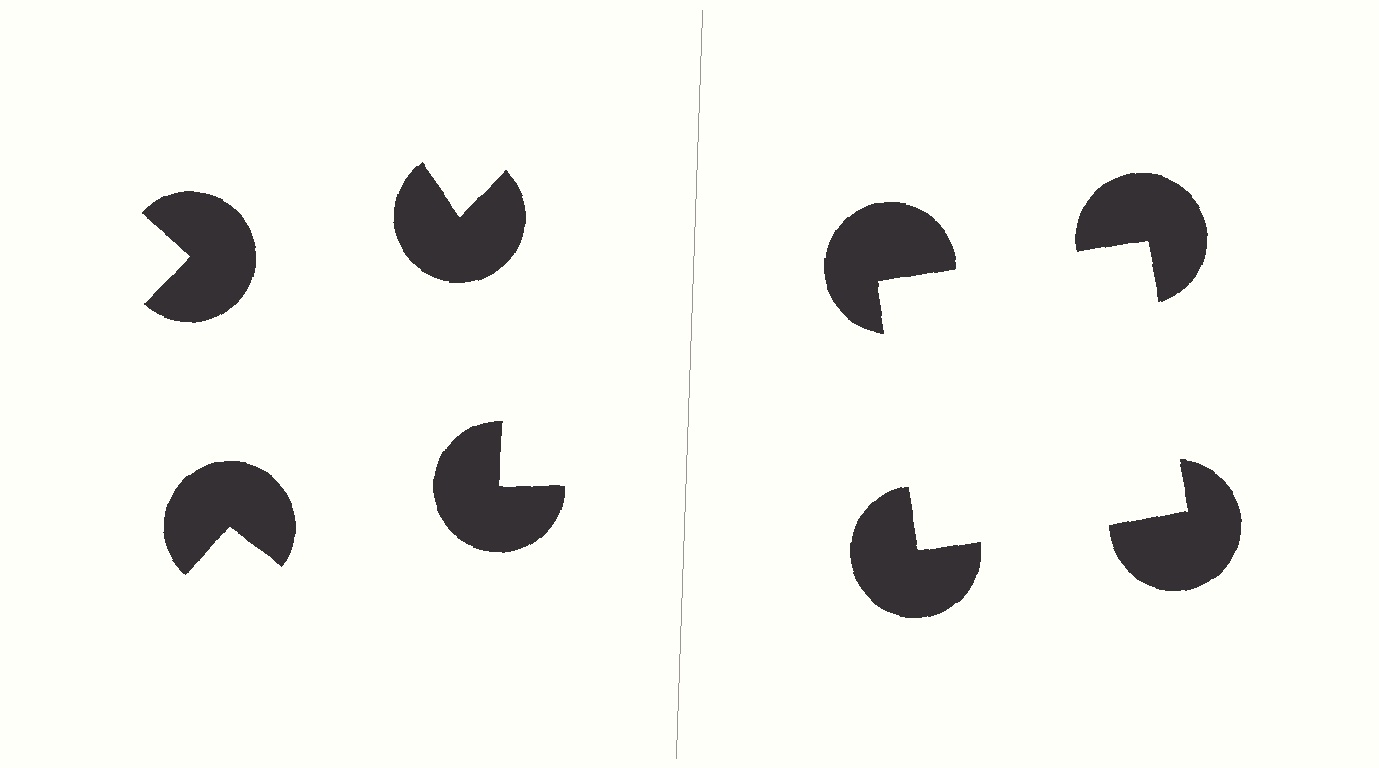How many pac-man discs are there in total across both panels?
8 — 4 on each side.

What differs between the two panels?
The pac-man discs are positioned identically on both sides; only the wedge orientations differ. On the right they align to a square; on the left they are misaligned.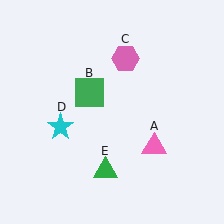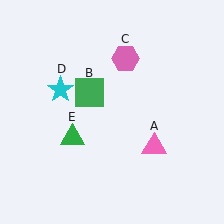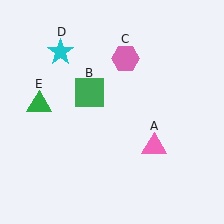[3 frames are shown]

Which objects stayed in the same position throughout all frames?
Pink triangle (object A) and green square (object B) and pink hexagon (object C) remained stationary.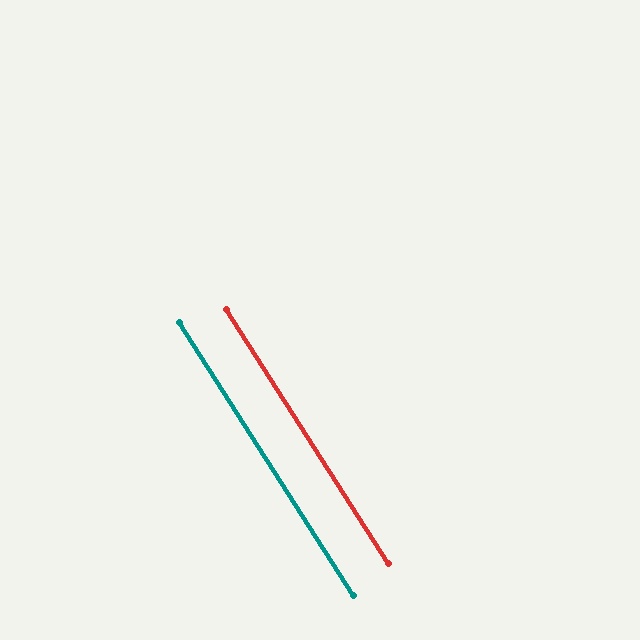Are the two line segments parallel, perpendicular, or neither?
Parallel — their directions differ by only 0.0°.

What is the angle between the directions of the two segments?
Approximately 0 degrees.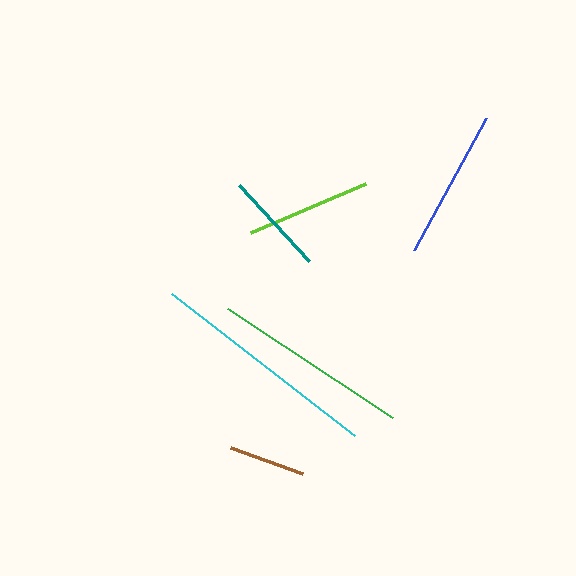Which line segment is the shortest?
The brown line is the shortest at approximately 77 pixels.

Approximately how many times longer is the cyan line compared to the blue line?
The cyan line is approximately 1.5 times the length of the blue line.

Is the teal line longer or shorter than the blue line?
The blue line is longer than the teal line.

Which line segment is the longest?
The cyan line is the longest at approximately 231 pixels.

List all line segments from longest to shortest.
From longest to shortest: cyan, green, blue, lime, teal, brown.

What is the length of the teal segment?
The teal segment is approximately 103 pixels long.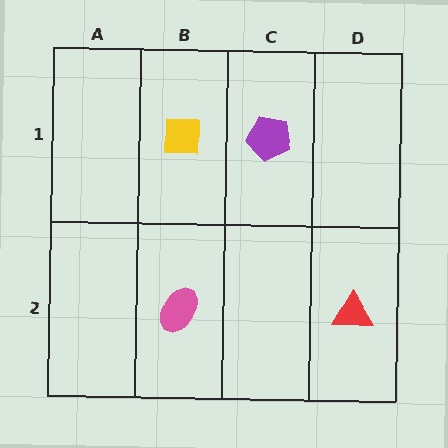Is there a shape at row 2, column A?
No, that cell is empty.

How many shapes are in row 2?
2 shapes.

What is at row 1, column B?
A yellow square.